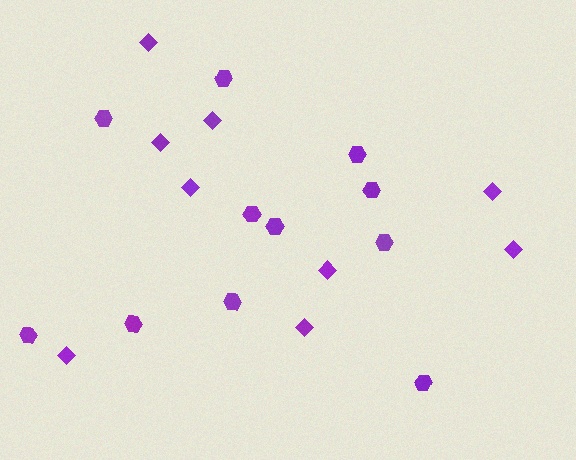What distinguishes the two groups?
There are 2 groups: one group of diamonds (9) and one group of hexagons (11).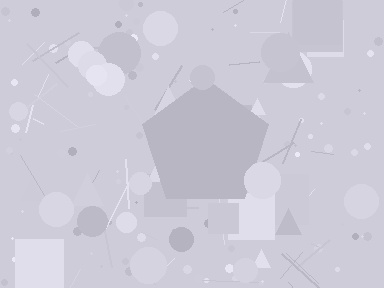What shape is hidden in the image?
A pentagon is hidden in the image.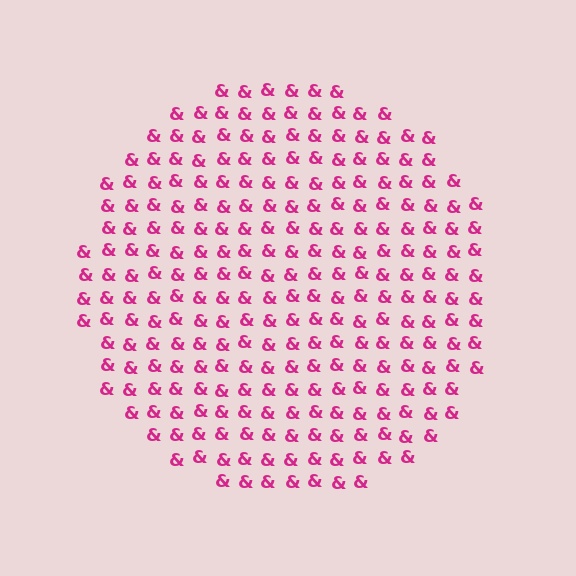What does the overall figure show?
The overall figure shows a circle.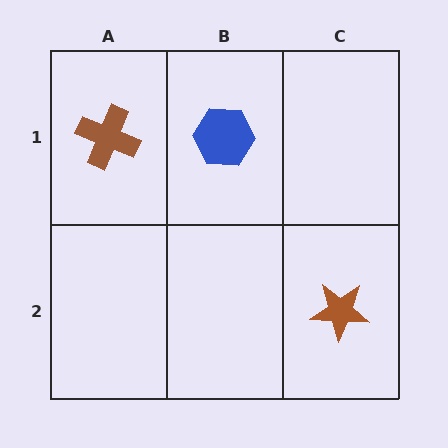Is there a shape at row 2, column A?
No, that cell is empty.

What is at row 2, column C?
A brown star.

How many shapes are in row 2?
1 shape.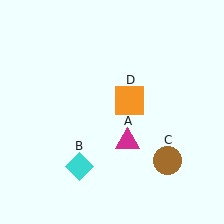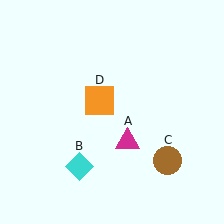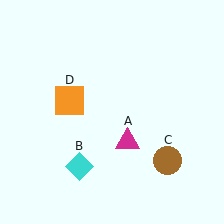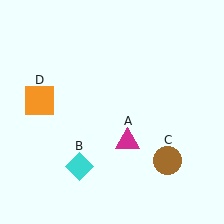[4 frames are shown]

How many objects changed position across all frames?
1 object changed position: orange square (object D).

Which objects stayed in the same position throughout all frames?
Magenta triangle (object A) and cyan diamond (object B) and brown circle (object C) remained stationary.